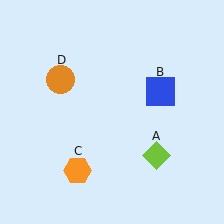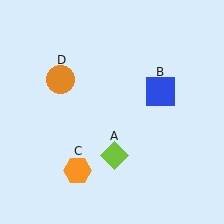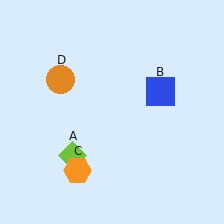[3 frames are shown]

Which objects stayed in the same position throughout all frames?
Blue square (object B) and orange hexagon (object C) and orange circle (object D) remained stationary.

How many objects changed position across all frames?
1 object changed position: lime diamond (object A).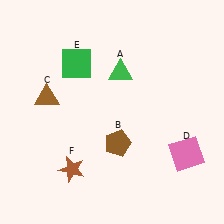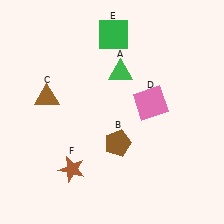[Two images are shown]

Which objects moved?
The objects that moved are: the pink square (D), the green square (E).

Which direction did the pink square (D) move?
The pink square (D) moved up.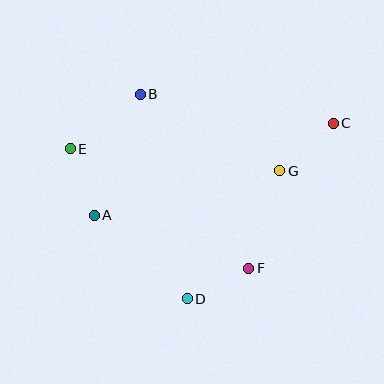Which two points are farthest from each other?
Points C and E are farthest from each other.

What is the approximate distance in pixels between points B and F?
The distance between B and F is approximately 205 pixels.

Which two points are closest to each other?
Points D and F are closest to each other.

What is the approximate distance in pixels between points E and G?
The distance between E and G is approximately 211 pixels.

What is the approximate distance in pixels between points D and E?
The distance between D and E is approximately 190 pixels.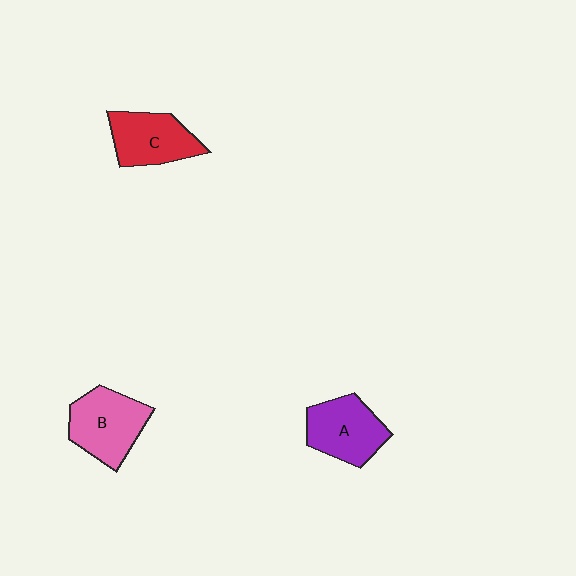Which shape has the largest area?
Shape B (pink).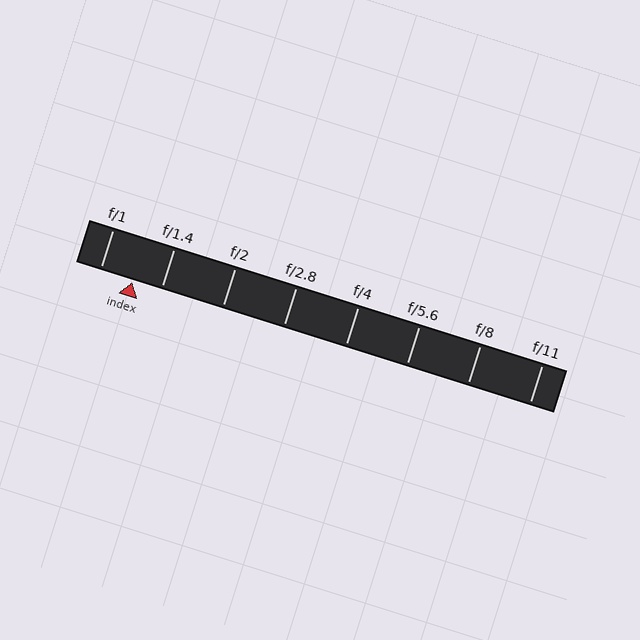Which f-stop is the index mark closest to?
The index mark is closest to f/1.4.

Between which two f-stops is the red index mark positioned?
The index mark is between f/1 and f/1.4.